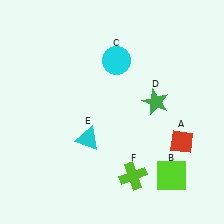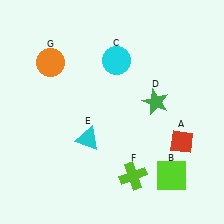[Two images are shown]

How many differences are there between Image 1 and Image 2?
There is 1 difference between the two images.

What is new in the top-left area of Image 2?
An orange circle (G) was added in the top-left area of Image 2.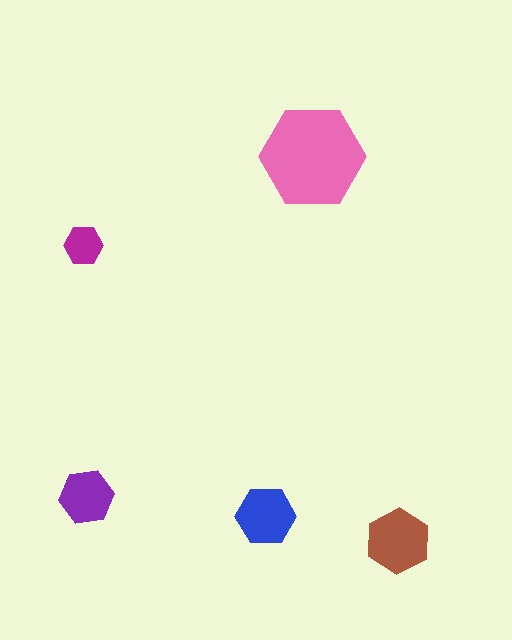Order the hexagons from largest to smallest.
the pink one, the brown one, the blue one, the purple one, the magenta one.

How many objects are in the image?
There are 5 objects in the image.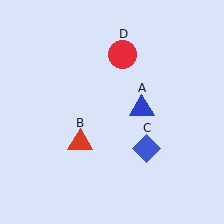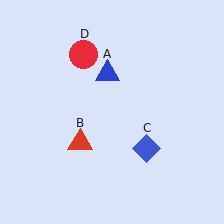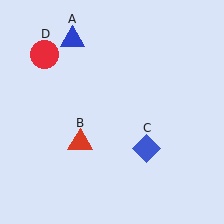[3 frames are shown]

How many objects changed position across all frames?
2 objects changed position: blue triangle (object A), red circle (object D).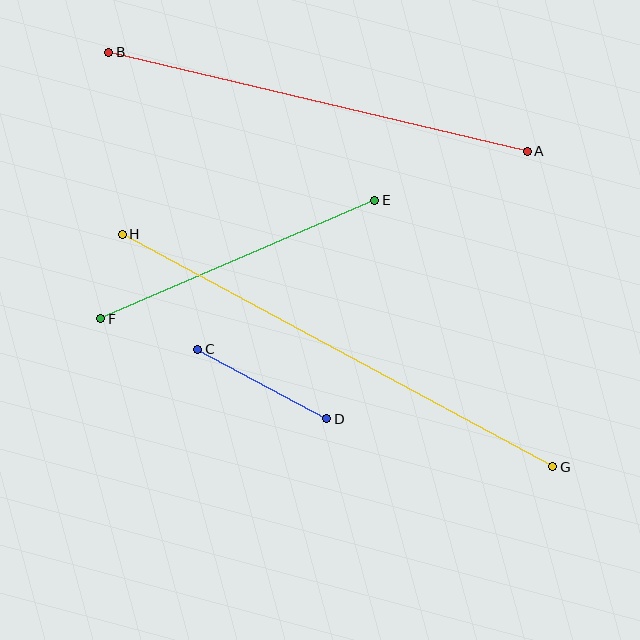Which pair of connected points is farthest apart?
Points G and H are farthest apart.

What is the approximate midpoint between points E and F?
The midpoint is at approximately (238, 260) pixels.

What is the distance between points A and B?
The distance is approximately 430 pixels.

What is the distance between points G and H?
The distance is approximately 489 pixels.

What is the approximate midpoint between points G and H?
The midpoint is at approximately (337, 351) pixels.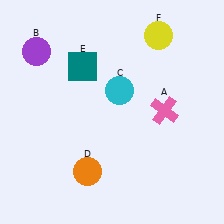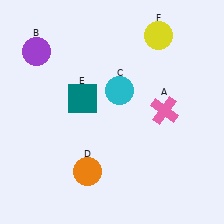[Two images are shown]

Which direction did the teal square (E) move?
The teal square (E) moved down.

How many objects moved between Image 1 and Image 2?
1 object moved between the two images.